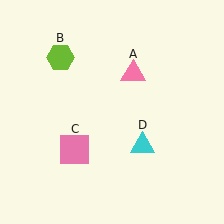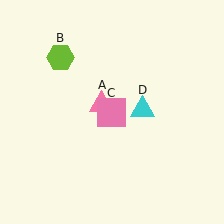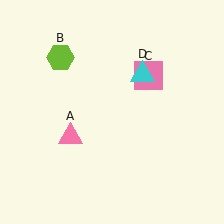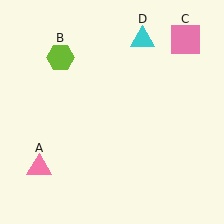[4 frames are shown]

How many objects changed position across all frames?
3 objects changed position: pink triangle (object A), pink square (object C), cyan triangle (object D).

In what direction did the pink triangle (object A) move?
The pink triangle (object A) moved down and to the left.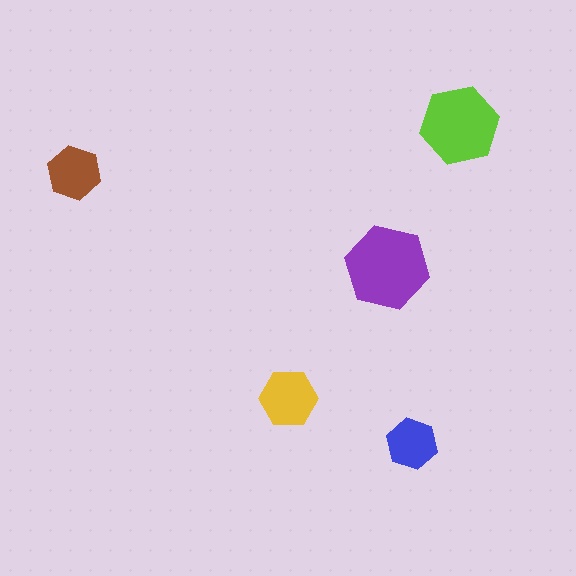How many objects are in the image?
There are 5 objects in the image.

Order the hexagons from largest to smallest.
the purple one, the lime one, the yellow one, the brown one, the blue one.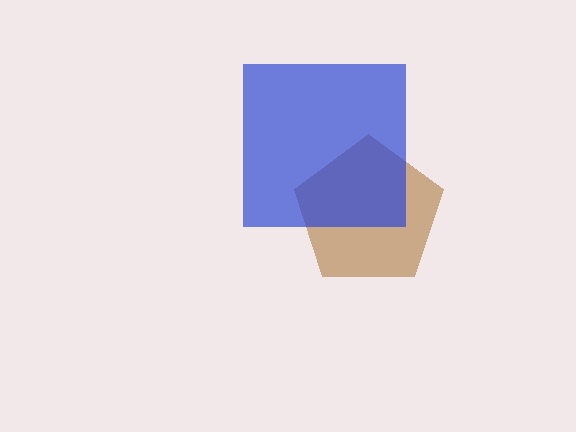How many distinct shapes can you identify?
There are 2 distinct shapes: a brown pentagon, a blue square.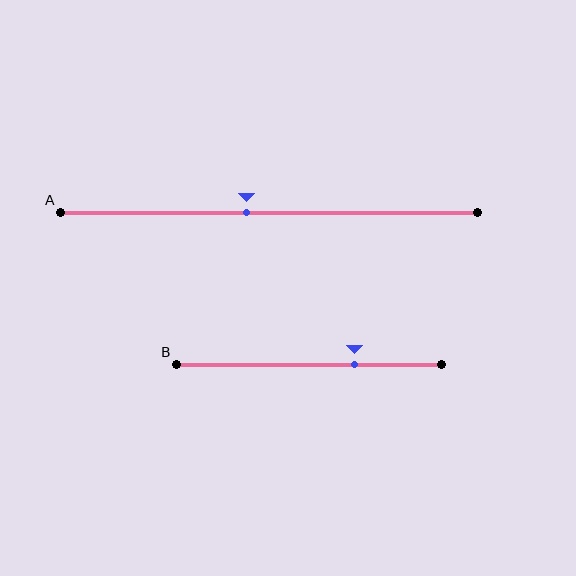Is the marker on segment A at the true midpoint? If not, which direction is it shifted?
No, the marker on segment A is shifted to the left by about 5% of the segment length.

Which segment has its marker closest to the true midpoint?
Segment A has its marker closest to the true midpoint.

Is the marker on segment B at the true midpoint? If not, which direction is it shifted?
No, the marker on segment B is shifted to the right by about 17% of the segment length.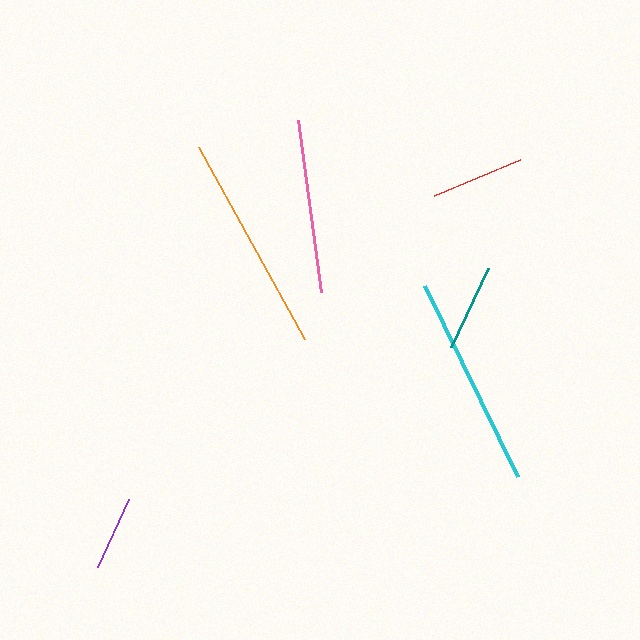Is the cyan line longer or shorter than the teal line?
The cyan line is longer than the teal line.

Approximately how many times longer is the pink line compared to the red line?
The pink line is approximately 1.9 times the length of the red line.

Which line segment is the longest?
The orange line is the longest at approximately 220 pixels.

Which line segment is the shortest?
The purple line is the shortest at approximately 74 pixels.